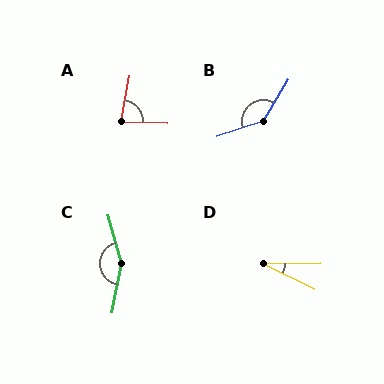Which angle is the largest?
C, at approximately 154 degrees.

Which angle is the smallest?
D, at approximately 26 degrees.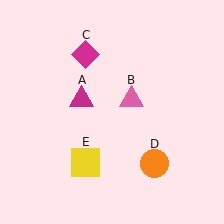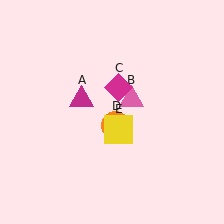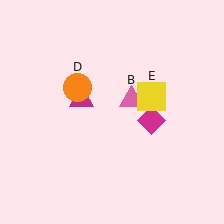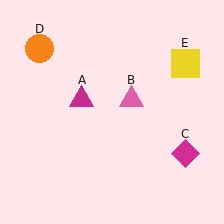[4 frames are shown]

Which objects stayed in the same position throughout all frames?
Magenta triangle (object A) and pink triangle (object B) remained stationary.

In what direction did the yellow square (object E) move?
The yellow square (object E) moved up and to the right.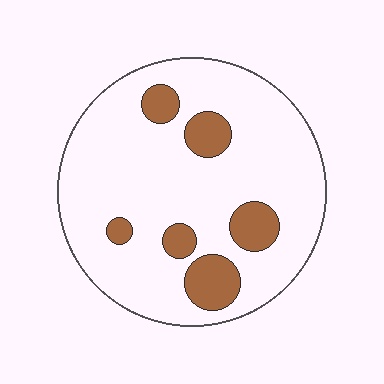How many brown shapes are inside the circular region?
6.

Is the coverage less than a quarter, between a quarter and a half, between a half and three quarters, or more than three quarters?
Less than a quarter.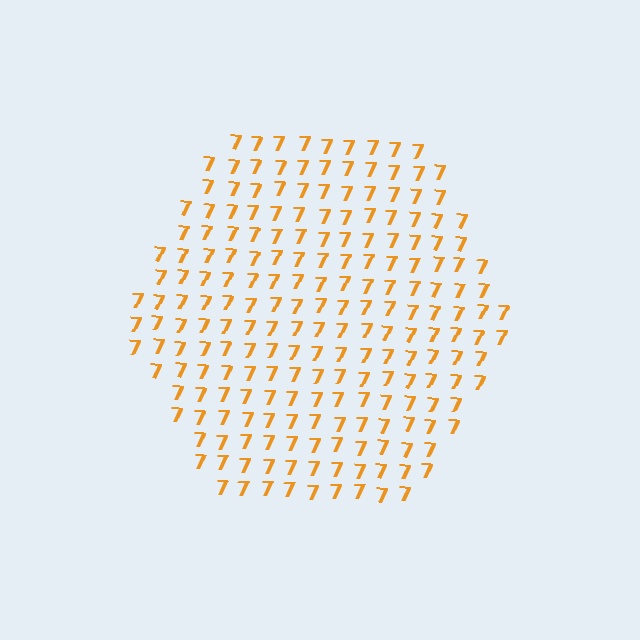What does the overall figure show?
The overall figure shows a hexagon.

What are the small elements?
The small elements are digit 7's.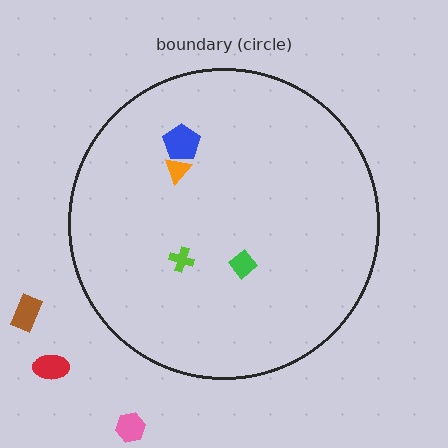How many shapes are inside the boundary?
4 inside, 3 outside.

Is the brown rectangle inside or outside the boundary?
Outside.